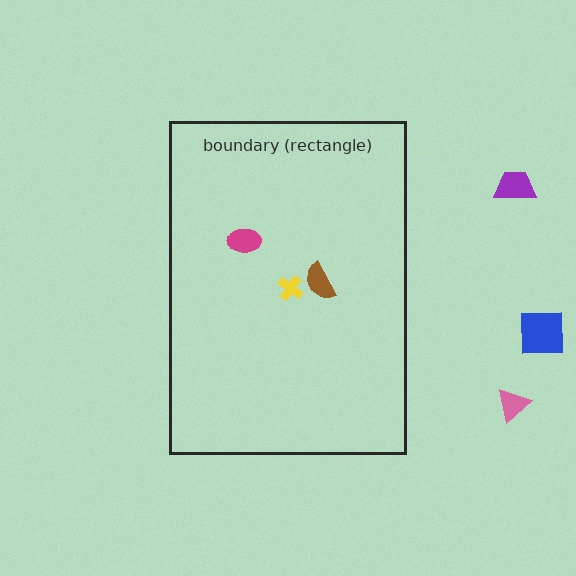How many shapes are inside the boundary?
3 inside, 3 outside.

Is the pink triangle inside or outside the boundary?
Outside.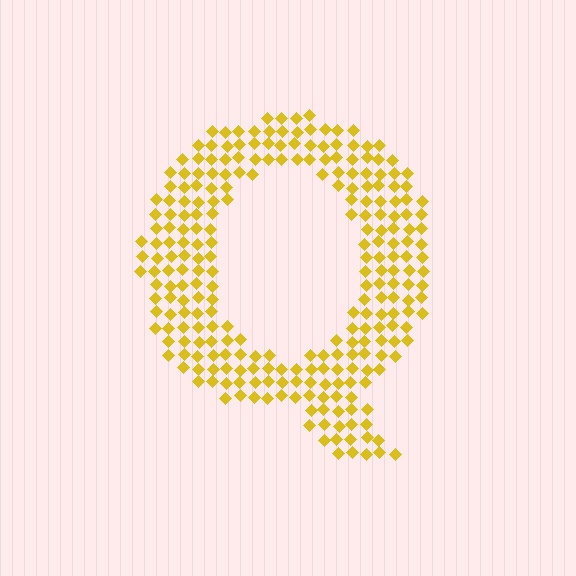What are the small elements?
The small elements are diamonds.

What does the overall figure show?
The overall figure shows the letter Q.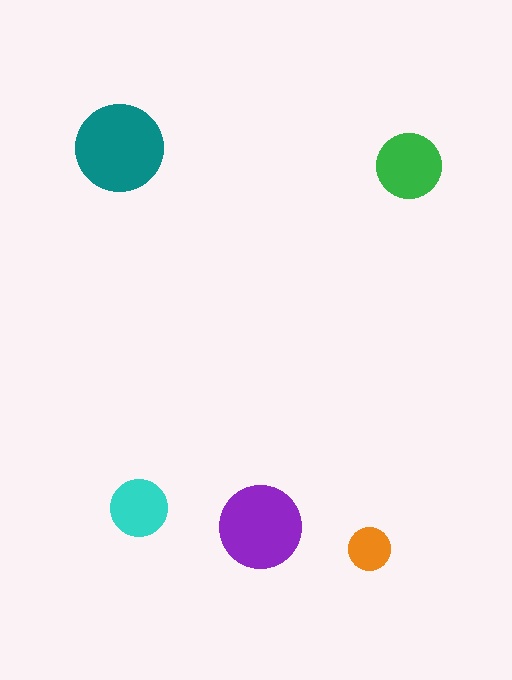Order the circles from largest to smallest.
the teal one, the purple one, the green one, the cyan one, the orange one.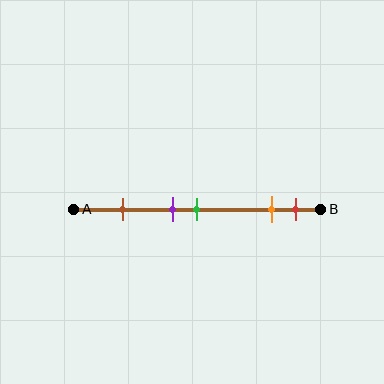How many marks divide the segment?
There are 5 marks dividing the segment.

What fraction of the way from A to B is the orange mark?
The orange mark is approximately 80% (0.8) of the way from A to B.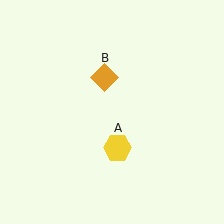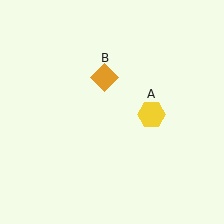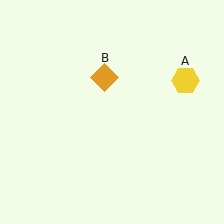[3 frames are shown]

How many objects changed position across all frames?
1 object changed position: yellow hexagon (object A).